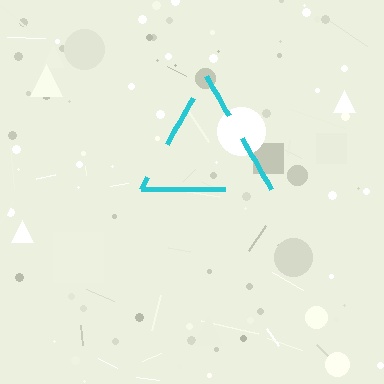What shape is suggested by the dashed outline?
The dashed outline suggests a triangle.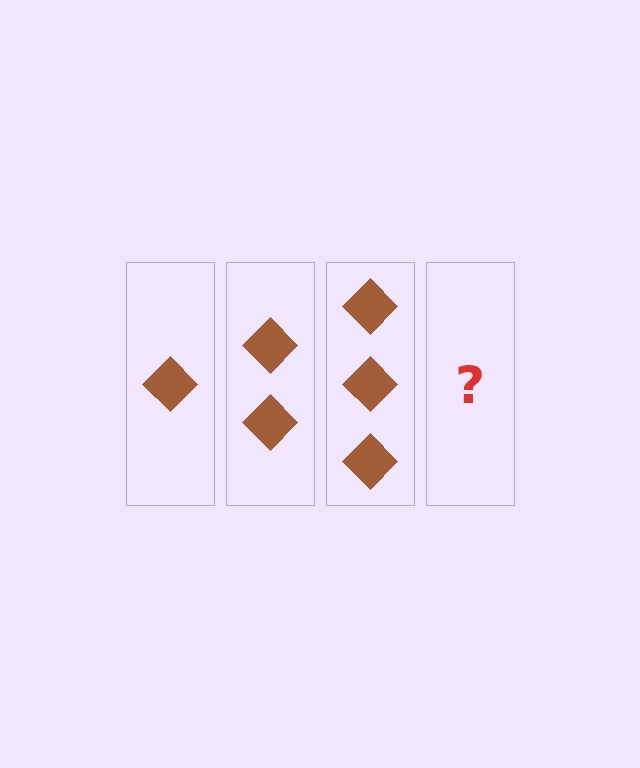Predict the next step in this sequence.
The next step is 4 diamonds.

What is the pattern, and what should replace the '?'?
The pattern is that each step adds one more diamond. The '?' should be 4 diamonds.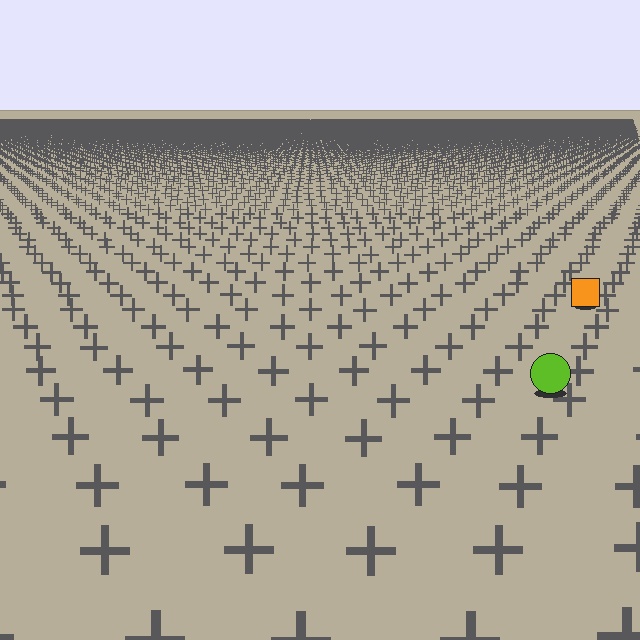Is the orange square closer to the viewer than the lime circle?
No. The lime circle is closer — you can tell from the texture gradient: the ground texture is coarser near it.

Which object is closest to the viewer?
The lime circle is closest. The texture marks near it are larger and more spread out.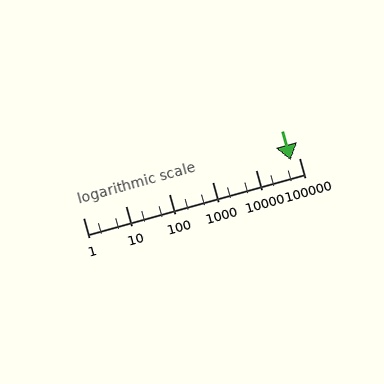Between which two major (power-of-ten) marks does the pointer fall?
The pointer is between 10000 and 100000.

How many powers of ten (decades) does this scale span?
The scale spans 5 decades, from 1 to 100000.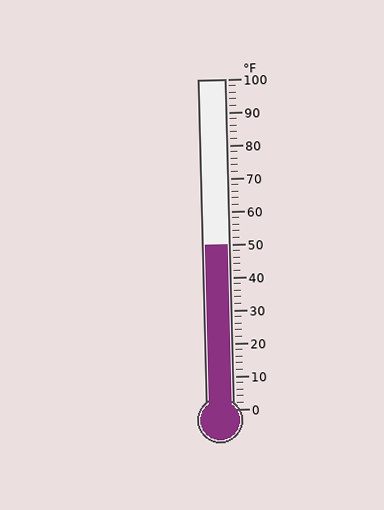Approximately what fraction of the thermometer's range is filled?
The thermometer is filled to approximately 50% of its range.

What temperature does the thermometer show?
The thermometer shows approximately 50°F.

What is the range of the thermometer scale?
The thermometer scale ranges from 0°F to 100°F.